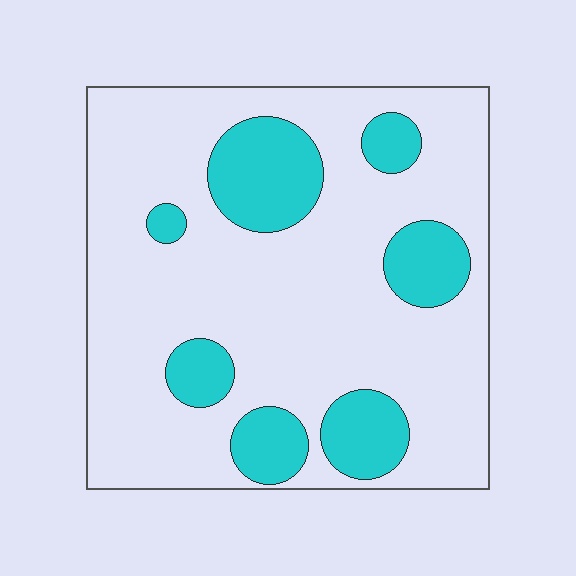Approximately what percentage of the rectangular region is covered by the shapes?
Approximately 20%.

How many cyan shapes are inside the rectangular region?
7.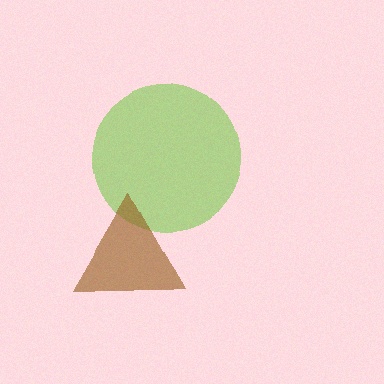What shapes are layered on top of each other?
The layered shapes are: a lime circle, a brown triangle.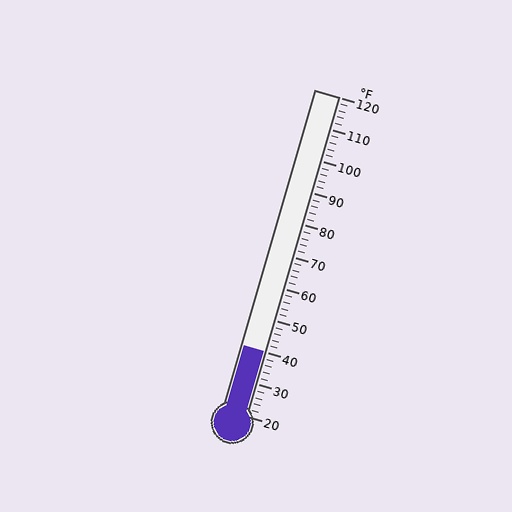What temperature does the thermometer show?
The thermometer shows approximately 40°F.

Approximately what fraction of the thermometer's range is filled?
The thermometer is filled to approximately 20% of its range.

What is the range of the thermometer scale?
The thermometer scale ranges from 20°F to 120°F.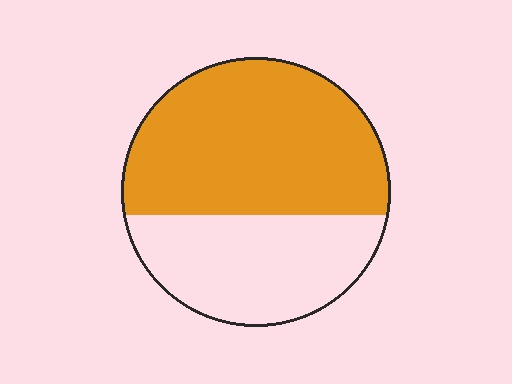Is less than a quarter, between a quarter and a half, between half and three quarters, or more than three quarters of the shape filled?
Between half and three quarters.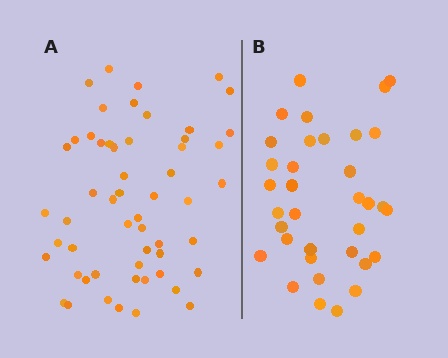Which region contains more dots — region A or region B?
Region A (the left region) has more dots.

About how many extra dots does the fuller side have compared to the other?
Region A has approximately 20 more dots than region B.